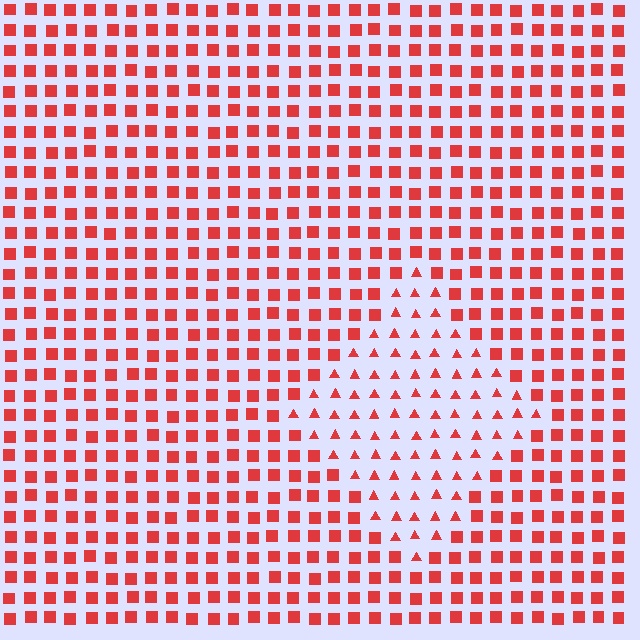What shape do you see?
I see a diamond.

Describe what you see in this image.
The image is filled with small red elements arranged in a uniform grid. A diamond-shaped region contains triangles, while the surrounding area contains squares. The boundary is defined purely by the change in element shape.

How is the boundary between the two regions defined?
The boundary is defined by a change in element shape: triangles inside vs. squares outside. All elements share the same color and spacing.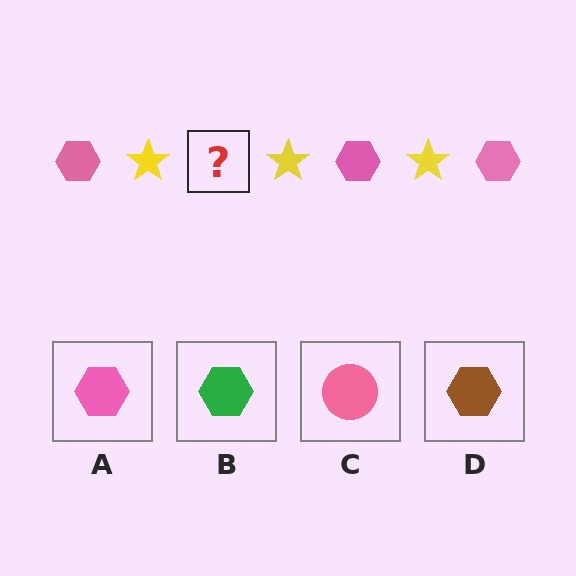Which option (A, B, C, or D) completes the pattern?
A.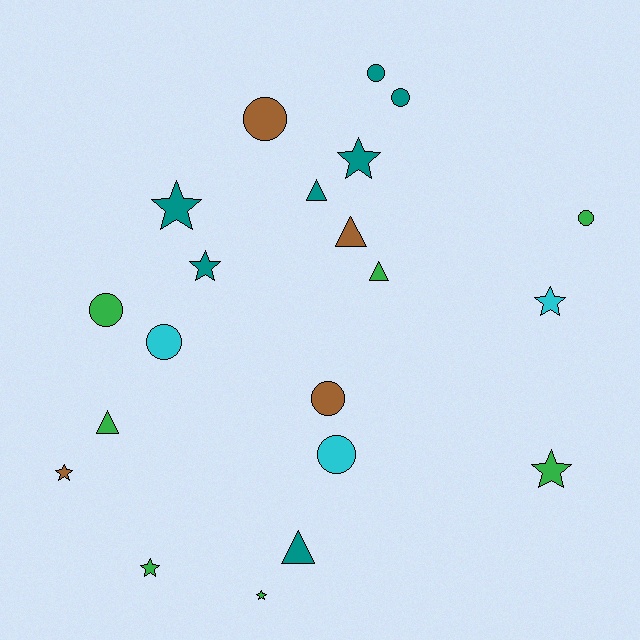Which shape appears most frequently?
Circle, with 8 objects.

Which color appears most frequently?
Teal, with 7 objects.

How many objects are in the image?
There are 21 objects.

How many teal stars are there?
There are 3 teal stars.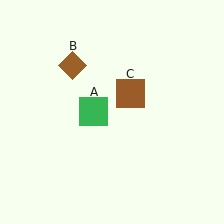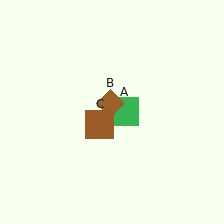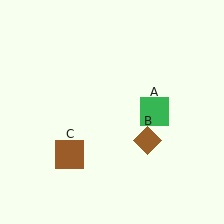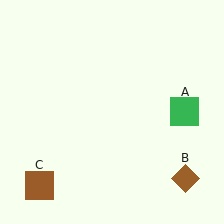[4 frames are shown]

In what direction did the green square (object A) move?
The green square (object A) moved right.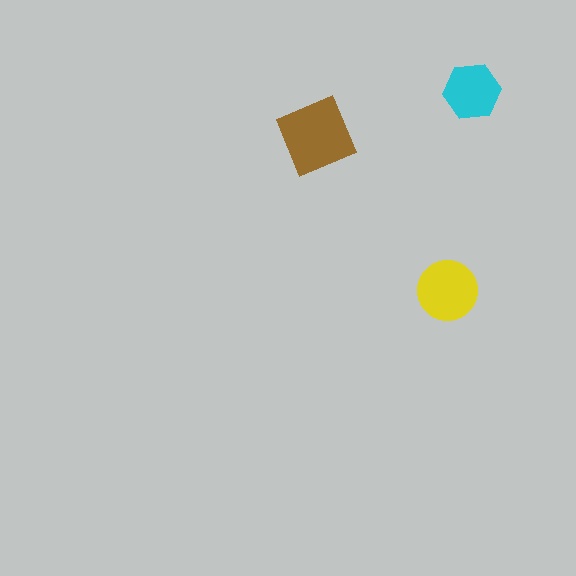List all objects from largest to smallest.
The brown square, the yellow circle, the cyan hexagon.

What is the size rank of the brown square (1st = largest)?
1st.